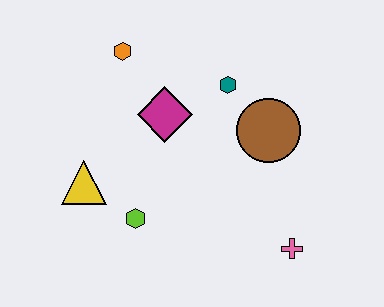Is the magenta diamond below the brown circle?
No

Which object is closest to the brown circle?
The teal hexagon is closest to the brown circle.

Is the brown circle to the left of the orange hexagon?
No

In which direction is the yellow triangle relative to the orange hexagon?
The yellow triangle is below the orange hexagon.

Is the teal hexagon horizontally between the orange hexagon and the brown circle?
Yes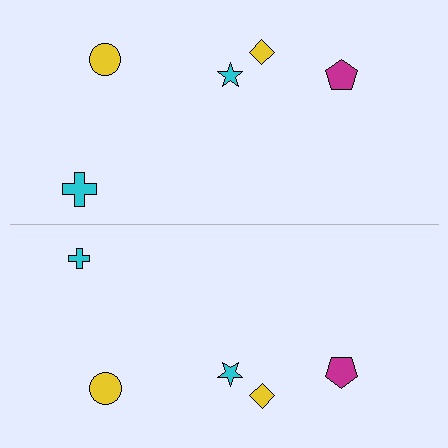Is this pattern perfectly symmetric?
No, the pattern is not perfectly symmetric. The cyan cross on the bottom side has a different size than its mirror counterpart.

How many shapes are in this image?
There are 10 shapes in this image.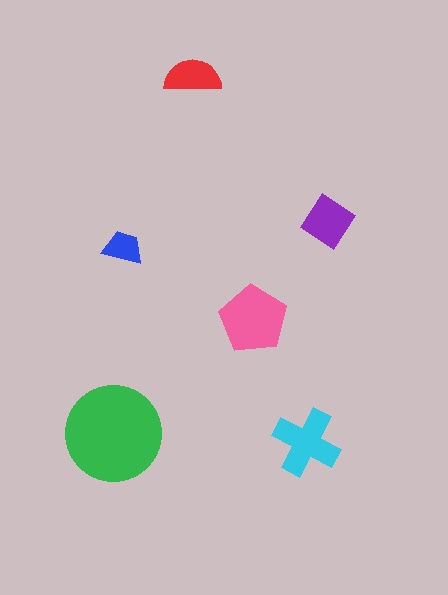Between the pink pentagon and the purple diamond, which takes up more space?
The pink pentagon.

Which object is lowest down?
The cyan cross is bottommost.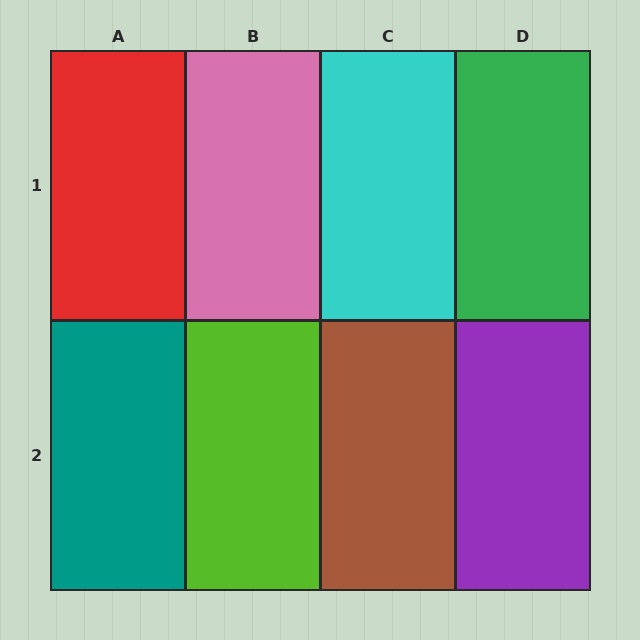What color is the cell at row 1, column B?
Pink.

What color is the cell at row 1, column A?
Red.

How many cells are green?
1 cell is green.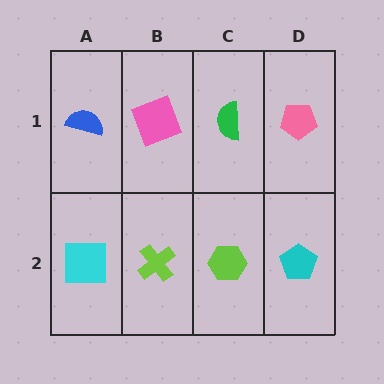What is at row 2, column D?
A cyan pentagon.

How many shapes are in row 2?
4 shapes.